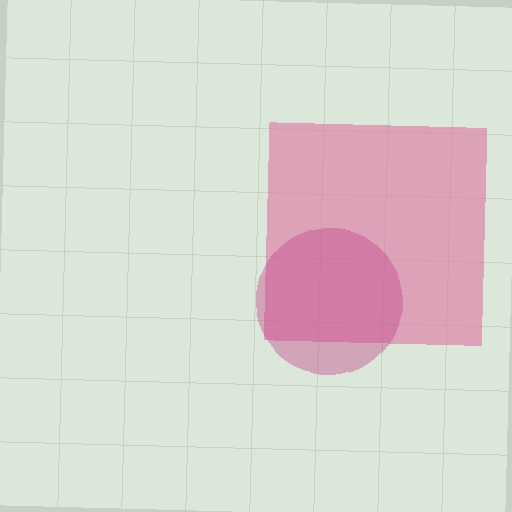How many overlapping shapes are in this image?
There are 2 overlapping shapes in the image.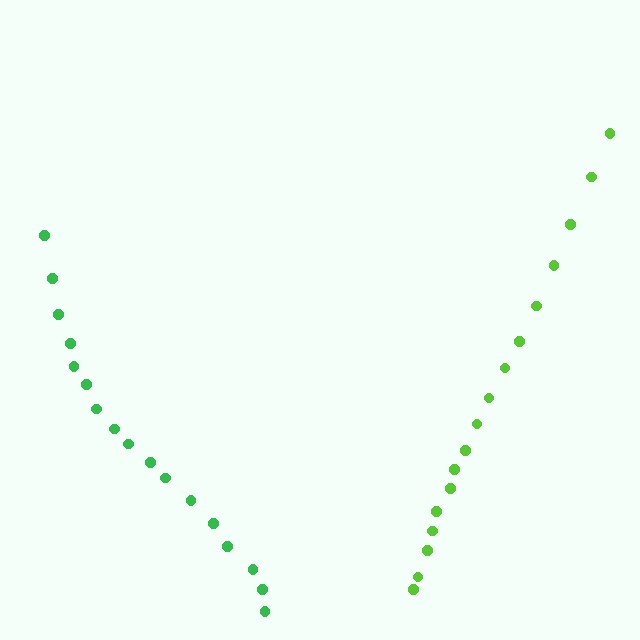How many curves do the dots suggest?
There are 2 distinct paths.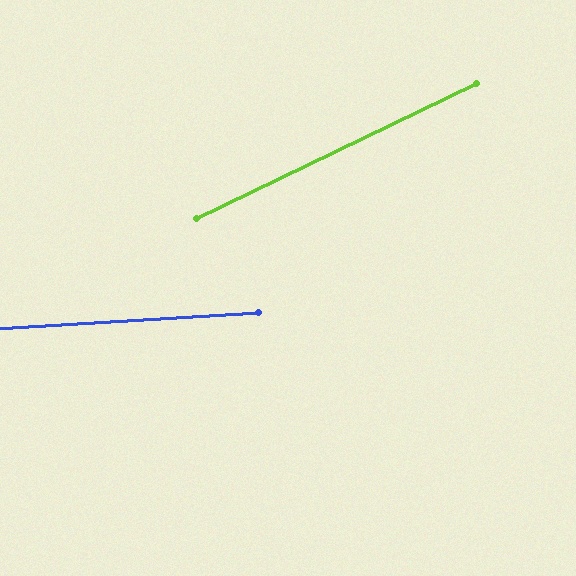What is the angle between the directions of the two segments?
Approximately 22 degrees.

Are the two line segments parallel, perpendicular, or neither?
Neither parallel nor perpendicular — they differ by about 22°.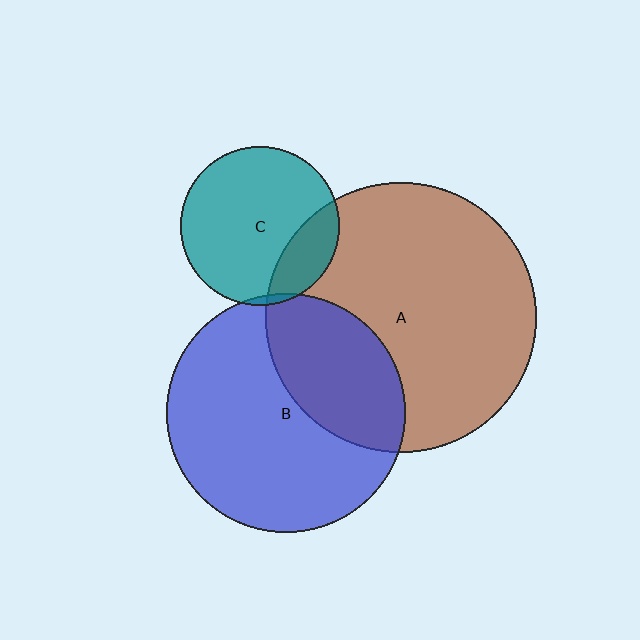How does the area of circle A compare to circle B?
Approximately 1.3 times.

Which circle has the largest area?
Circle A (brown).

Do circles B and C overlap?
Yes.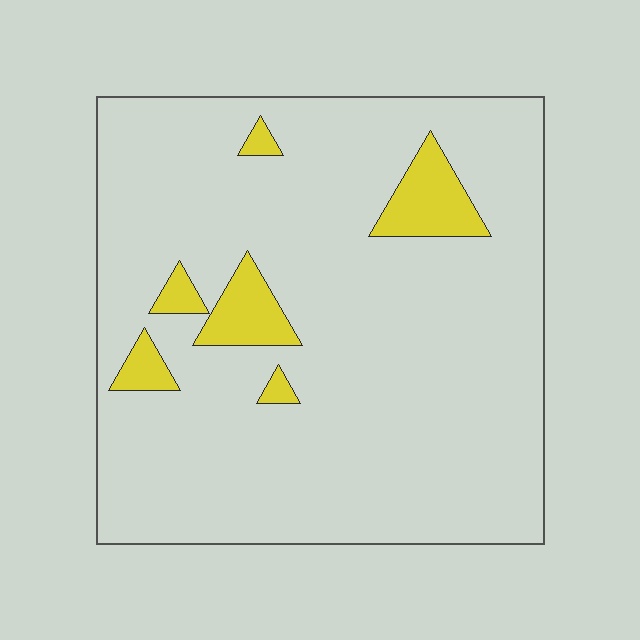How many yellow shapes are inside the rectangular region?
6.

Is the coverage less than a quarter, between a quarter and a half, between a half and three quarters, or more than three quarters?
Less than a quarter.